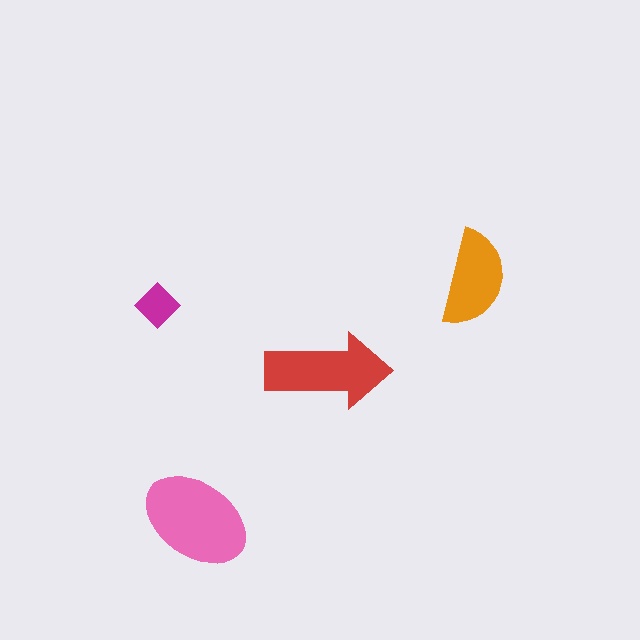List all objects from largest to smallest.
The pink ellipse, the red arrow, the orange semicircle, the magenta diamond.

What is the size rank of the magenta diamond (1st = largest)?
4th.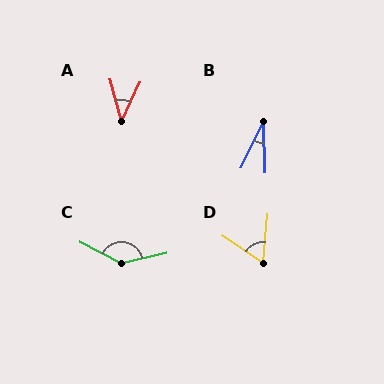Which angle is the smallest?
B, at approximately 28 degrees.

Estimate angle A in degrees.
Approximately 41 degrees.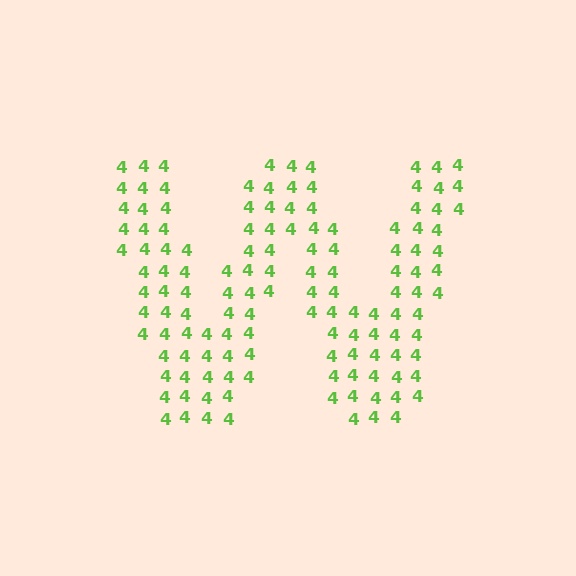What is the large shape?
The large shape is the letter W.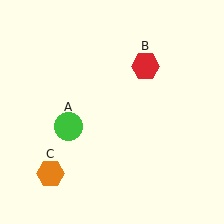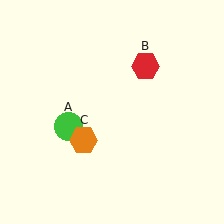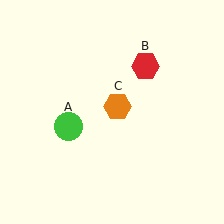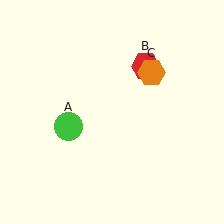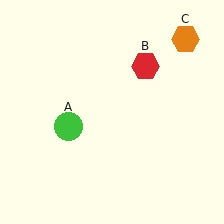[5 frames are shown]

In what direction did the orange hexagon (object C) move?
The orange hexagon (object C) moved up and to the right.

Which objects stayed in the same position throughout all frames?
Green circle (object A) and red hexagon (object B) remained stationary.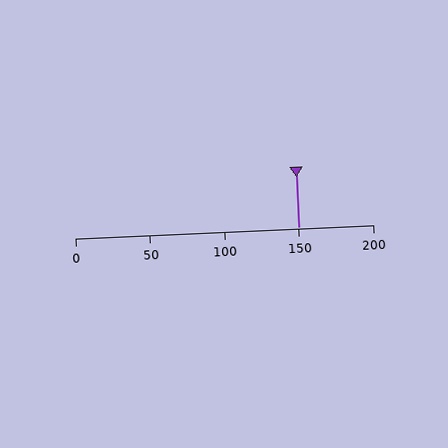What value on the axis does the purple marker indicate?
The marker indicates approximately 150.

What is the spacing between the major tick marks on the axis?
The major ticks are spaced 50 apart.